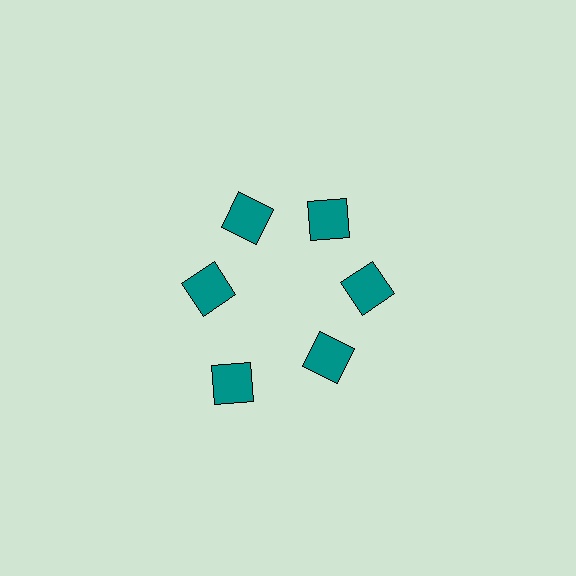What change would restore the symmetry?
The symmetry would be restored by moving it inward, back onto the ring so that all 6 squares sit at equal angles and equal distance from the center.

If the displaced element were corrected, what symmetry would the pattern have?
It would have 6-fold rotational symmetry — the pattern would map onto itself every 60 degrees.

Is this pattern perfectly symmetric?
No. The 6 teal squares are arranged in a ring, but one element near the 7 o'clock position is pushed outward from the center, breaking the 6-fold rotational symmetry.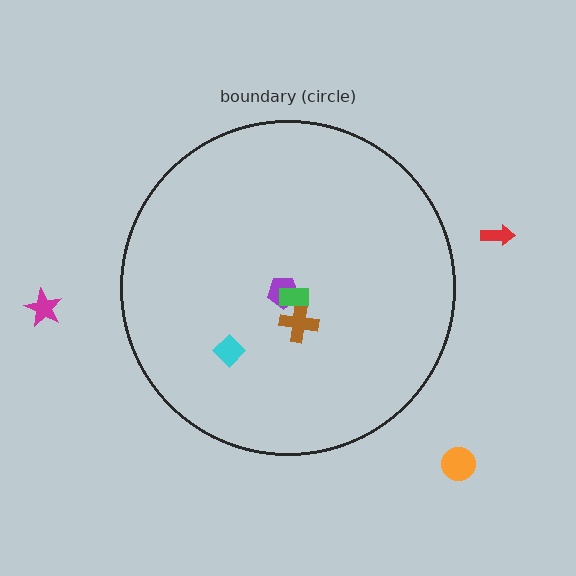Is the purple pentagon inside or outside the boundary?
Inside.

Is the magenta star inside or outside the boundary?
Outside.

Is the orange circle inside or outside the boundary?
Outside.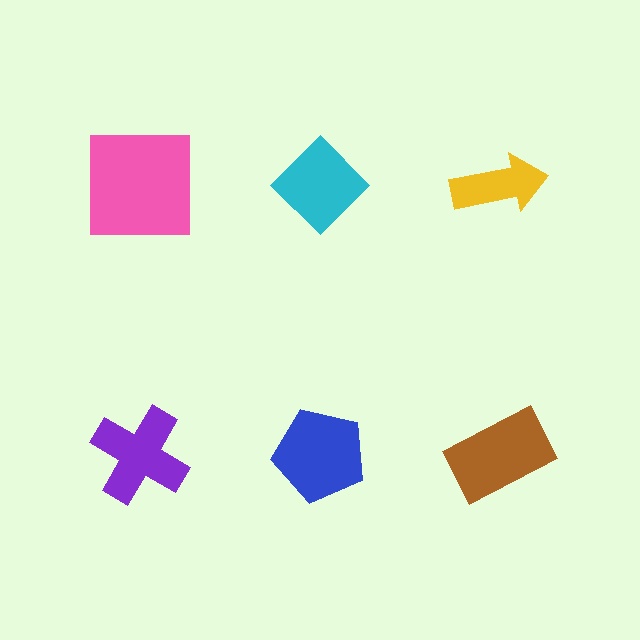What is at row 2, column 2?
A blue pentagon.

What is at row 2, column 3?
A brown rectangle.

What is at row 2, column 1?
A purple cross.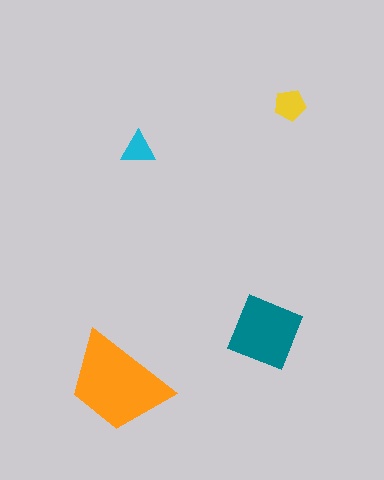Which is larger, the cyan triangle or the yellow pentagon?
The yellow pentagon.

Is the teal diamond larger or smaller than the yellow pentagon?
Larger.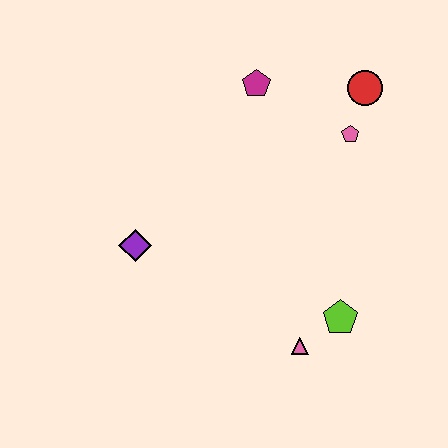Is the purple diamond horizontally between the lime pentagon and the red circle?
No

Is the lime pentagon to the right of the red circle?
No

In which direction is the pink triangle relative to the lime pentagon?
The pink triangle is to the left of the lime pentagon.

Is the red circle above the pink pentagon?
Yes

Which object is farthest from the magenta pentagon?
The pink triangle is farthest from the magenta pentagon.